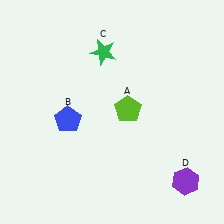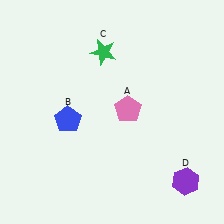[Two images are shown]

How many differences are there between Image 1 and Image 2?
There is 1 difference between the two images.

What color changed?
The pentagon (A) changed from lime in Image 1 to pink in Image 2.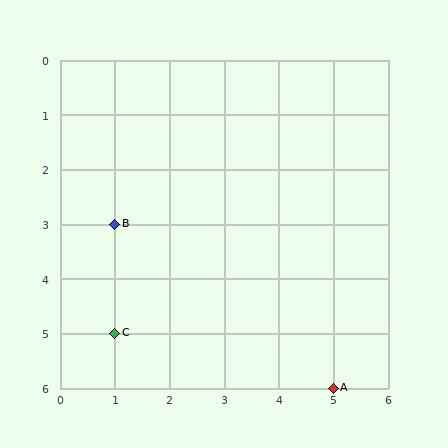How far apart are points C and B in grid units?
Points C and B are 2 rows apart.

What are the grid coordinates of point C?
Point C is at grid coordinates (1, 5).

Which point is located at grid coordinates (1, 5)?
Point C is at (1, 5).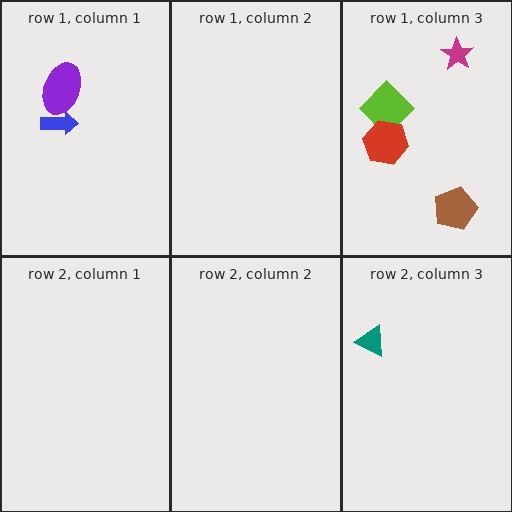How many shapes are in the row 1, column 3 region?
4.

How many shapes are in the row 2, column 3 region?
1.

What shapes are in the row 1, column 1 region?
The blue arrow, the purple ellipse.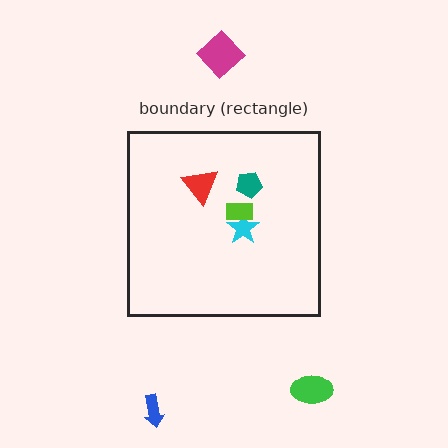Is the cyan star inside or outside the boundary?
Inside.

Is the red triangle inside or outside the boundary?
Inside.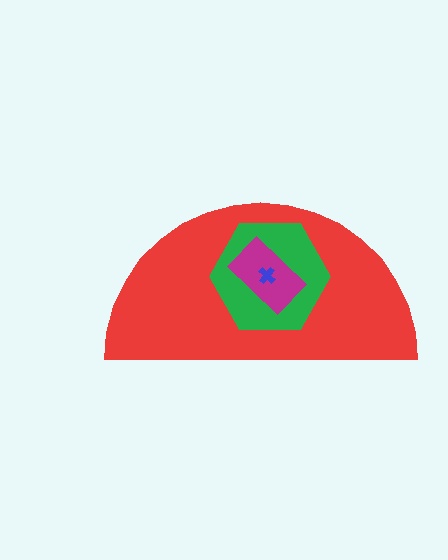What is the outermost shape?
The red semicircle.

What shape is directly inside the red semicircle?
The green hexagon.